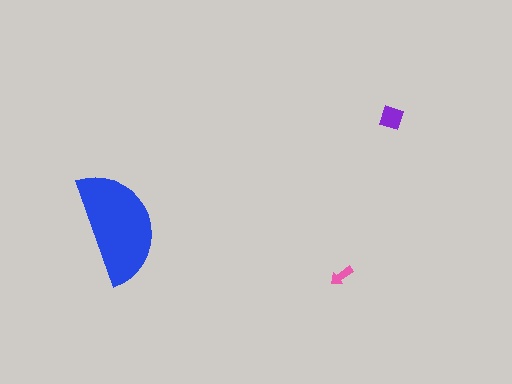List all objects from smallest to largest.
The pink arrow, the purple diamond, the blue semicircle.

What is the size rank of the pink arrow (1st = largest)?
3rd.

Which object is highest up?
The purple diamond is topmost.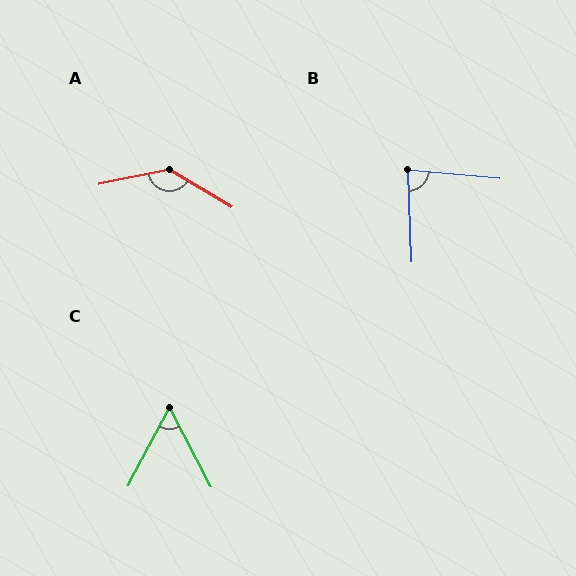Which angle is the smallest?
C, at approximately 55 degrees.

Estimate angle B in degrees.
Approximately 83 degrees.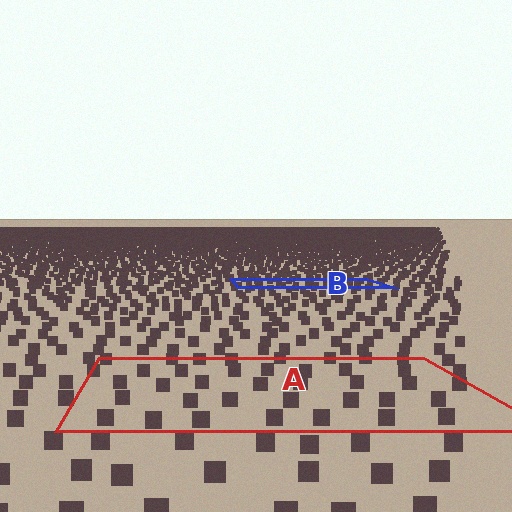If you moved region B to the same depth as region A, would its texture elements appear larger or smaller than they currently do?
They would appear larger. At a closer depth, the same texture elements are projected at a bigger on-screen size.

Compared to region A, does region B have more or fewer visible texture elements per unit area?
Region B has more texture elements per unit area — they are packed more densely because it is farther away.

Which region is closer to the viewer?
Region A is closer. The texture elements there are larger and more spread out.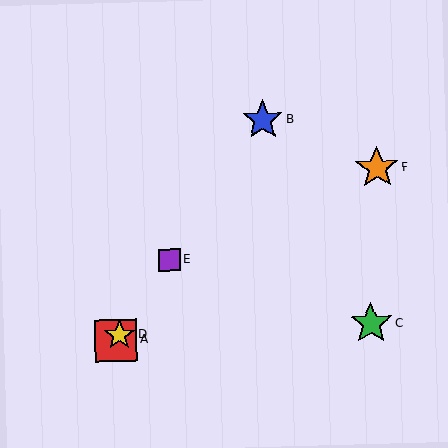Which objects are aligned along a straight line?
Objects A, B, D, E are aligned along a straight line.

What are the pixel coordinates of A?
Object A is at (116, 340).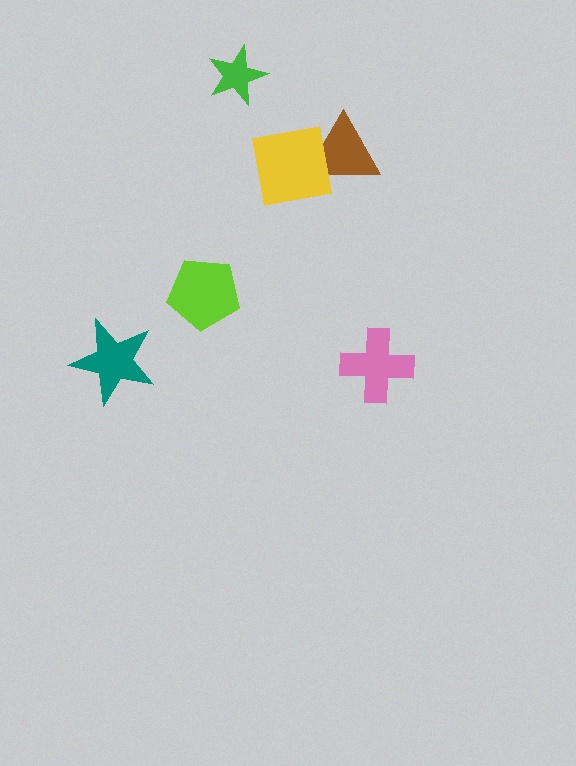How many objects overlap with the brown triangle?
1 object overlaps with the brown triangle.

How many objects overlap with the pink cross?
0 objects overlap with the pink cross.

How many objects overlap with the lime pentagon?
0 objects overlap with the lime pentagon.